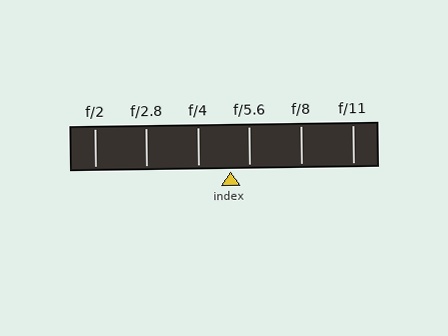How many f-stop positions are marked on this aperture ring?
There are 6 f-stop positions marked.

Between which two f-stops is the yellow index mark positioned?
The index mark is between f/4 and f/5.6.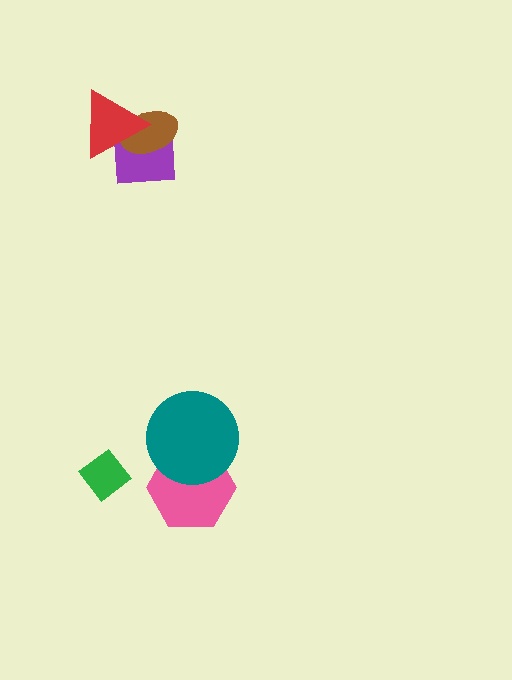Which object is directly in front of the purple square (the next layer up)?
The brown ellipse is directly in front of the purple square.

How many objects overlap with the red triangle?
2 objects overlap with the red triangle.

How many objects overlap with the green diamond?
0 objects overlap with the green diamond.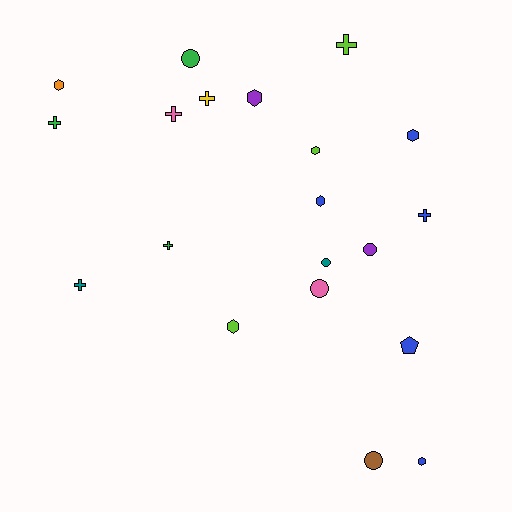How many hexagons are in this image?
There are 7 hexagons.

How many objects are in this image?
There are 20 objects.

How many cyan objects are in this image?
There are no cyan objects.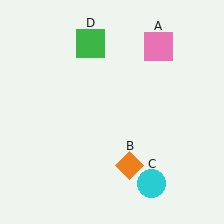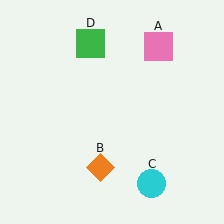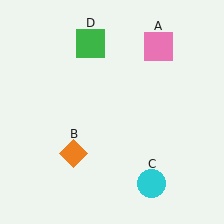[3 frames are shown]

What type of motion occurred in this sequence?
The orange diamond (object B) rotated clockwise around the center of the scene.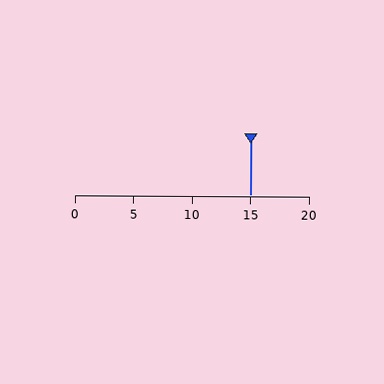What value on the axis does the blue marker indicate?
The marker indicates approximately 15.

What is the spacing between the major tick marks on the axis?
The major ticks are spaced 5 apart.